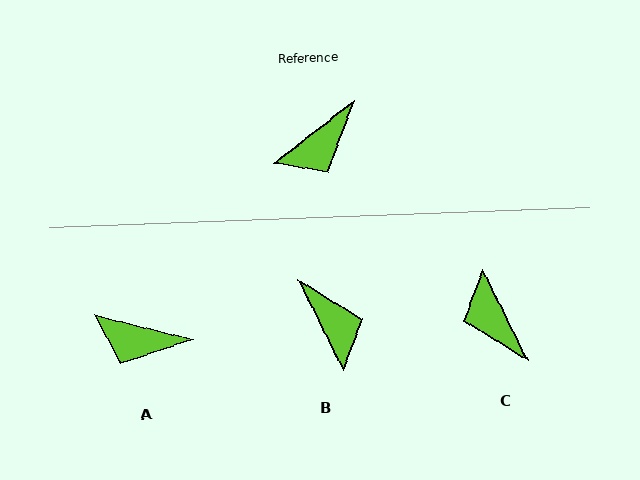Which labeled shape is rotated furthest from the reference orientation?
C, about 101 degrees away.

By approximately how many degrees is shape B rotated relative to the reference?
Approximately 78 degrees counter-clockwise.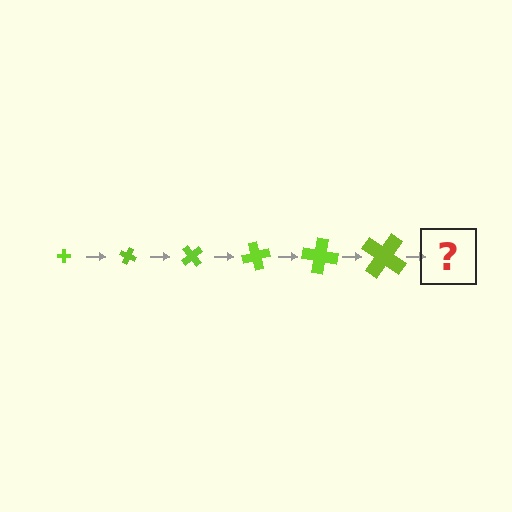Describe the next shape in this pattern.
It should be a cross, larger than the previous one and rotated 150 degrees from the start.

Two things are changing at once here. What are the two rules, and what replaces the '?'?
The two rules are that the cross grows larger each step and it rotates 25 degrees each step. The '?' should be a cross, larger than the previous one and rotated 150 degrees from the start.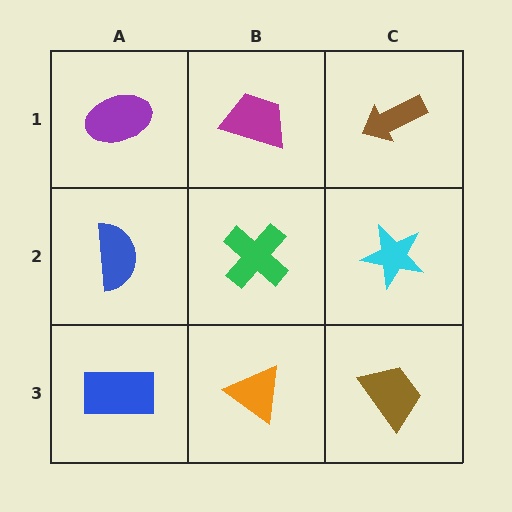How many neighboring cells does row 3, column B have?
3.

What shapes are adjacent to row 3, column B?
A green cross (row 2, column B), a blue rectangle (row 3, column A), a brown trapezoid (row 3, column C).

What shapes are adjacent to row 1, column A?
A blue semicircle (row 2, column A), a magenta trapezoid (row 1, column B).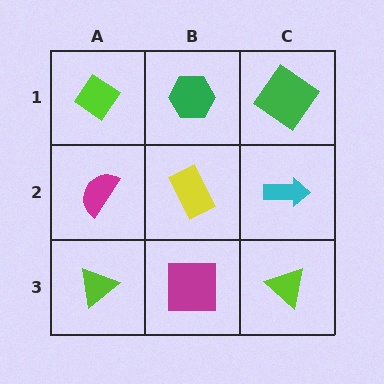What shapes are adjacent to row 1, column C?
A cyan arrow (row 2, column C), a green hexagon (row 1, column B).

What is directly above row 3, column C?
A cyan arrow.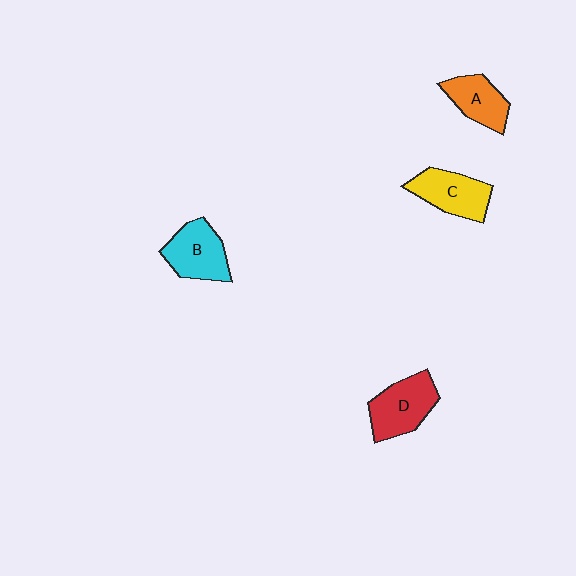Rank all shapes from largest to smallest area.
From largest to smallest: D (red), B (cyan), C (yellow), A (orange).